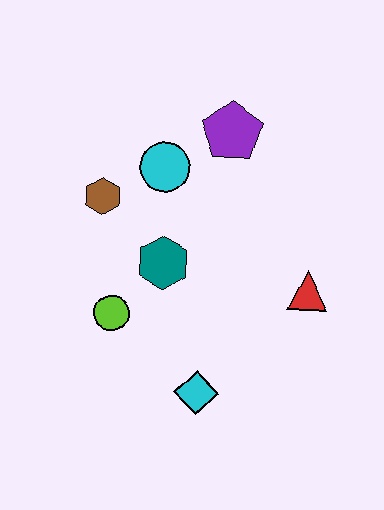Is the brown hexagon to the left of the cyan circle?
Yes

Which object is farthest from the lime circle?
The purple pentagon is farthest from the lime circle.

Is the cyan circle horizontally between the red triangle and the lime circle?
Yes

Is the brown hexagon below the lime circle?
No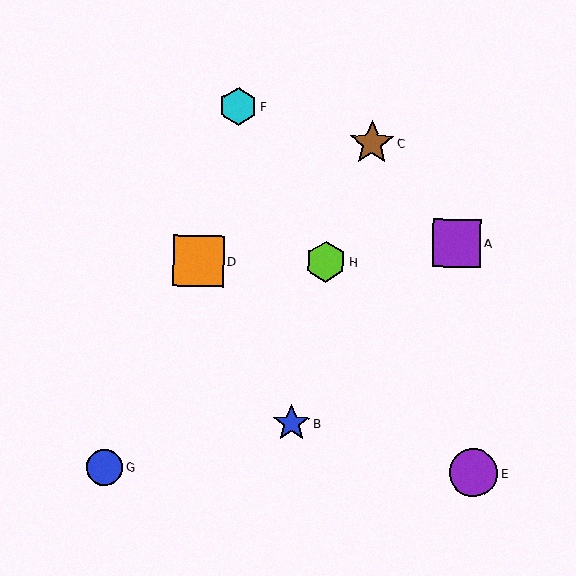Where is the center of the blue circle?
The center of the blue circle is at (104, 467).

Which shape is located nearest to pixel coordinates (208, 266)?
The orange square (labeled D) at (198, 261) is nearest to that location.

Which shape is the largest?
The orange square (labeled D) is the largest.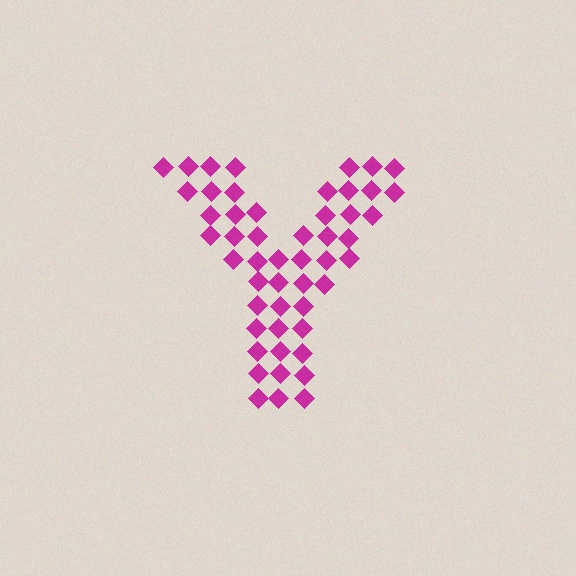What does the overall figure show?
The overall figure shows the letter Y.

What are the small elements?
The small elements are diamonds.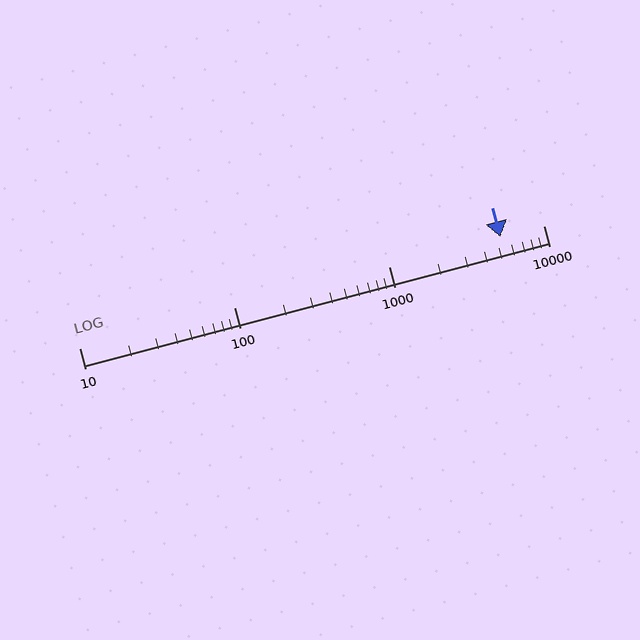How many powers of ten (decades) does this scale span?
The scale spans 3 decades, from 10 to 10000.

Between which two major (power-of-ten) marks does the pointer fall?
The pointer is between 1000 and 10000.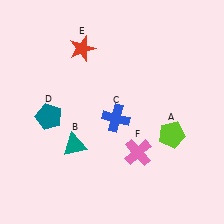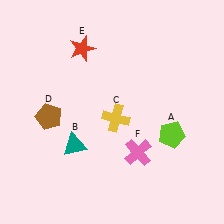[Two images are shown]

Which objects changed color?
C changed from blue to yellow. D changed from teal to brown.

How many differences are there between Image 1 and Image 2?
There are 2 differences between the two images.